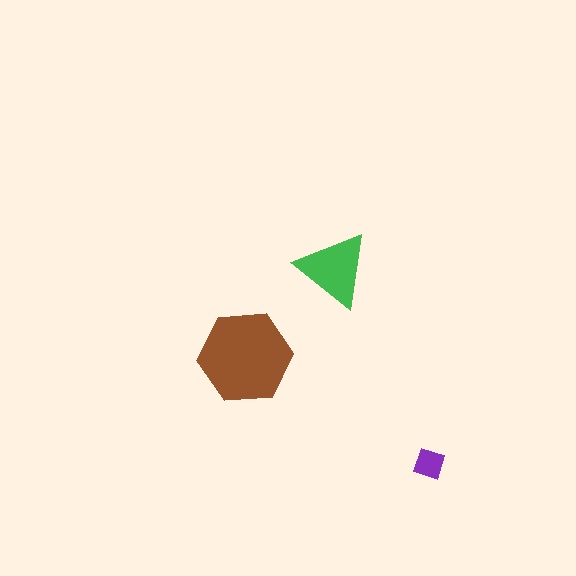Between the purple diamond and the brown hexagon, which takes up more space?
The brown hexagon.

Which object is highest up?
The green triangle is topmost.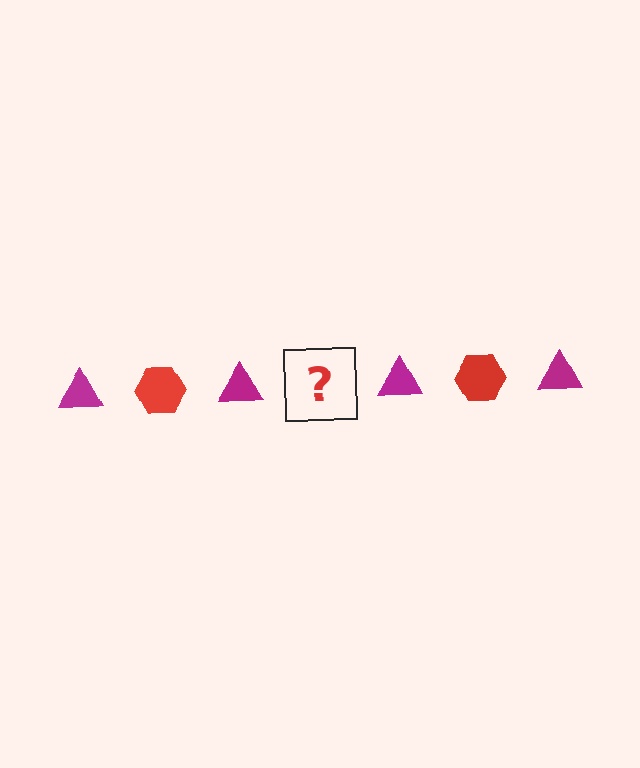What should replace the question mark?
The question mark should be replaced with a red hexagon.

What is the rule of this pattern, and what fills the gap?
The rule is that the pattern alternates between magenta triangle and red hexagon. The gap should be filled with a red hexagon.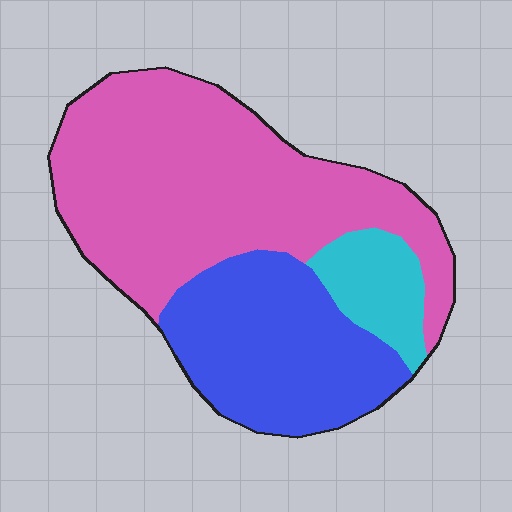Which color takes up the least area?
Cyan, at roughly 10%.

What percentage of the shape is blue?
Blue covers roughly 30% of the shape.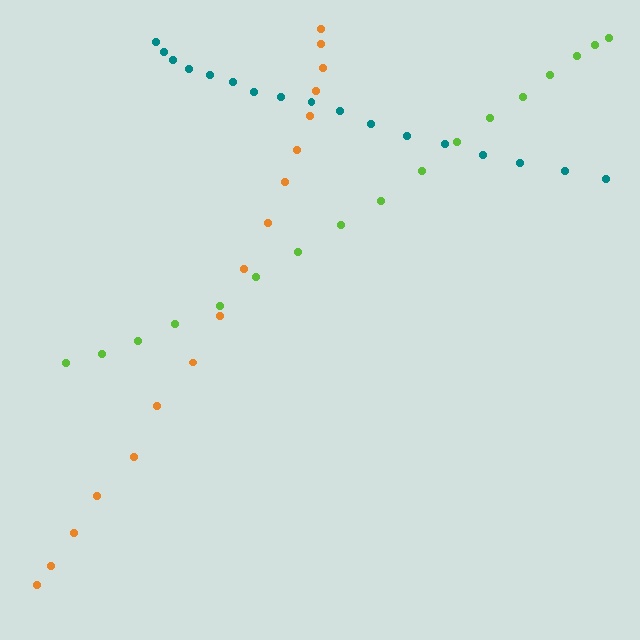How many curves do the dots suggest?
There are 3 distinct paths.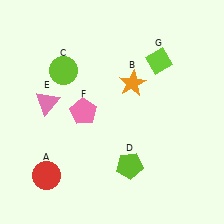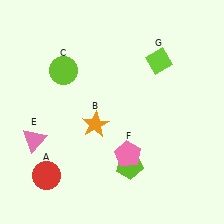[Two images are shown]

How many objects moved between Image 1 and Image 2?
3 objects moved between the two images.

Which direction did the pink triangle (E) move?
The pink triangle (E) moved down.